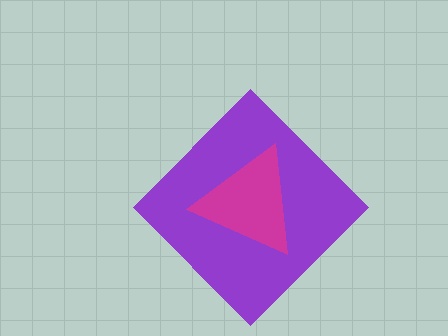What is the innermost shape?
The magenta triangle.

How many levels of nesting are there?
2.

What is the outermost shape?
The purple diamond.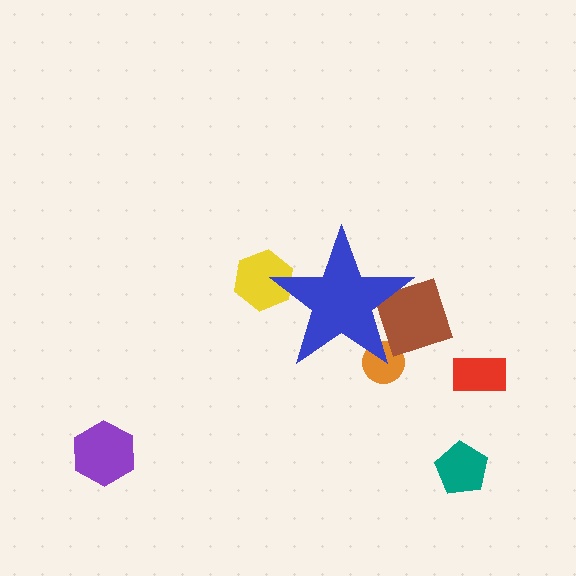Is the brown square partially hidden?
Yes, the brown square is partially hidden behind the blue star.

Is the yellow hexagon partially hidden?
Yes, the yellow hexagon is partially hidden behind the blue star.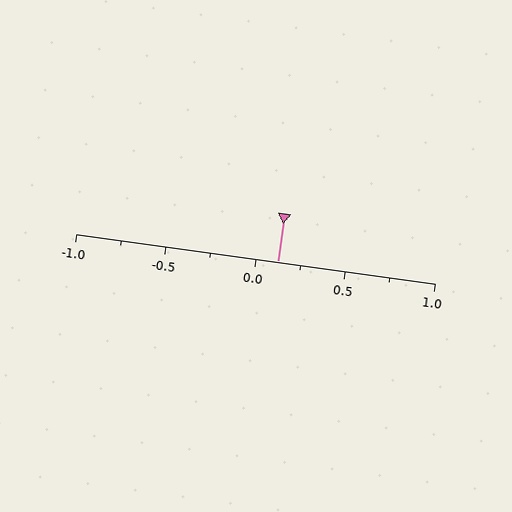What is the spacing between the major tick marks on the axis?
The major ticks are spaced 0.5 apart.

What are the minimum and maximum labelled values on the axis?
The axis runs from -1.0 to 1.0.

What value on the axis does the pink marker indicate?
The marker indicates approximately 0.12.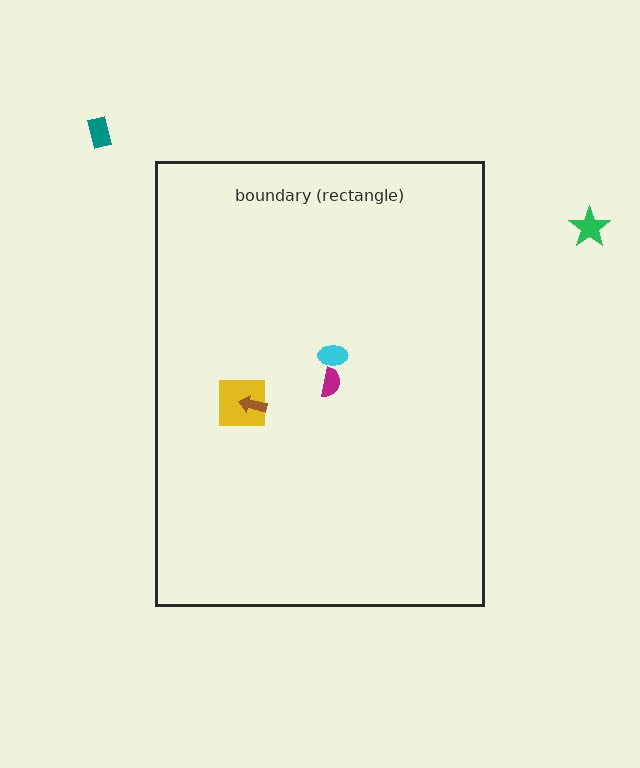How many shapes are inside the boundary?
4 inside, 2 outside.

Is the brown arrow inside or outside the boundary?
Inside.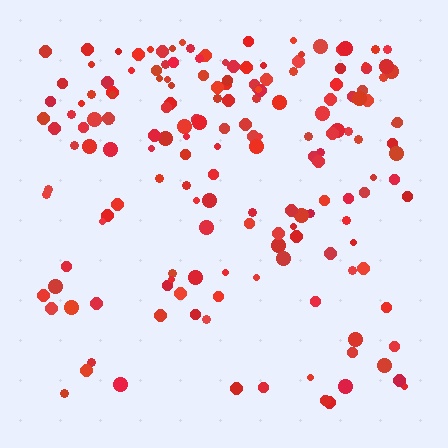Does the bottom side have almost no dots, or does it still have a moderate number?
Still a moderate number, just noticeably fewer than the top.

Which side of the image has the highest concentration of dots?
The top.